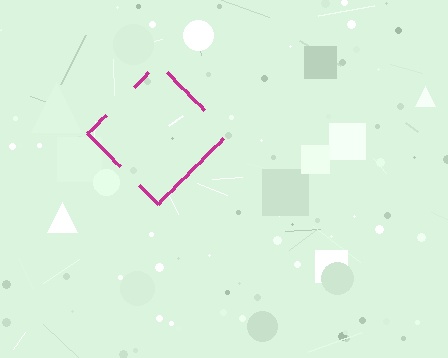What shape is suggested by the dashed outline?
The dashed outline suggests a diamond.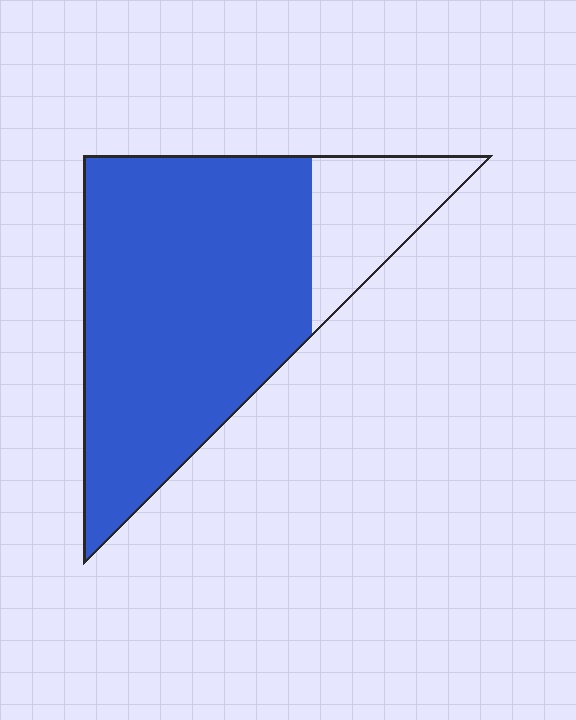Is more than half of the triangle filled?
Yes.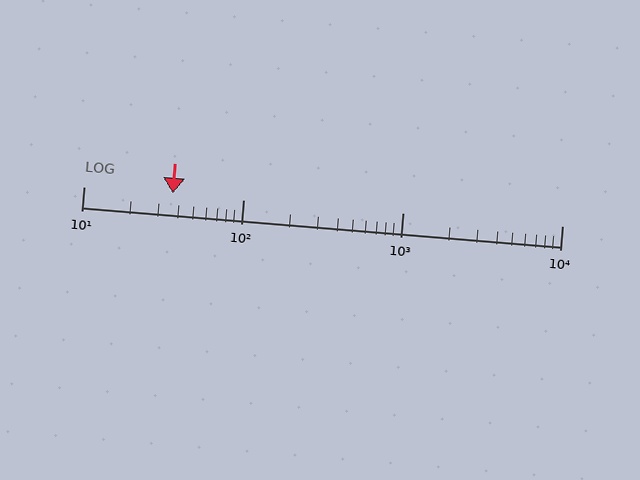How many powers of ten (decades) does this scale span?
The scale spans 3 decades, from 10 to 10000.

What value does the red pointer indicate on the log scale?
The pointer indicates approximately 36.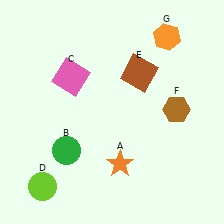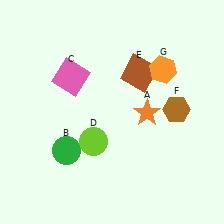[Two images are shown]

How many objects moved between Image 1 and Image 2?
3 objects moved between the two images.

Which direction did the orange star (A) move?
The orange star (A) moved up.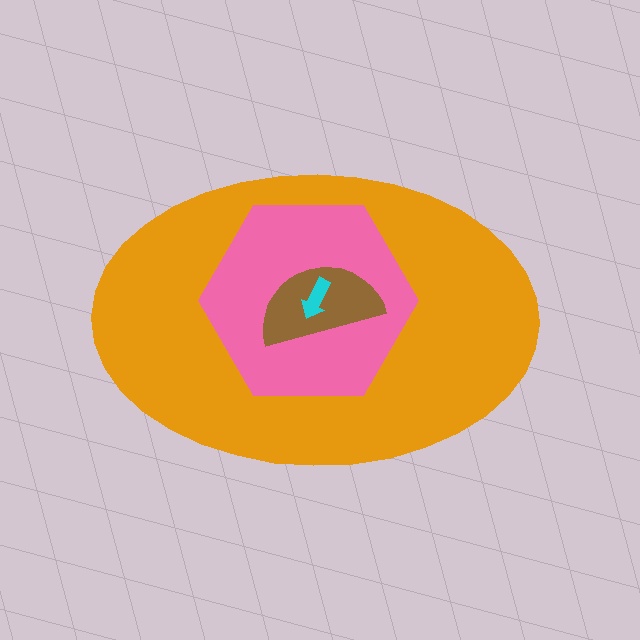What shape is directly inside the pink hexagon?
The brown semicircle.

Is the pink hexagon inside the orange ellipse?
Yes.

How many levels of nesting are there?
4.